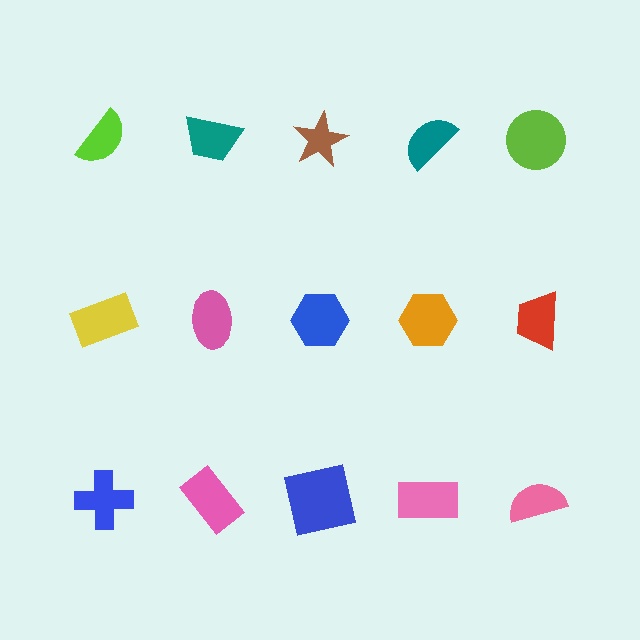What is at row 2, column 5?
A red trapezoid.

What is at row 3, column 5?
A pink semicircle.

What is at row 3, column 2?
A pink rectangle.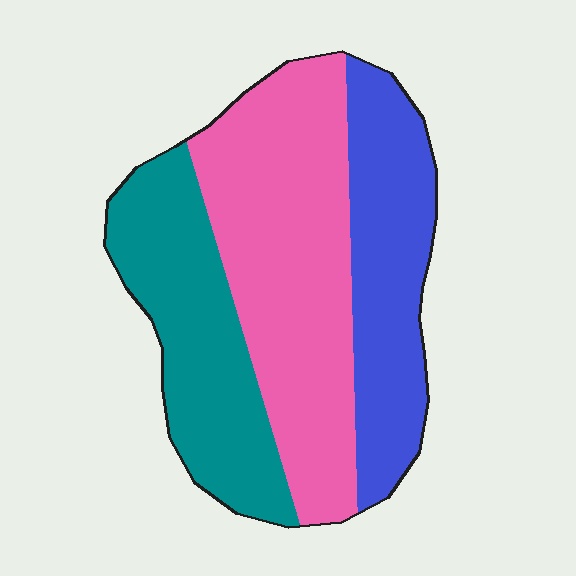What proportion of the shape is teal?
Teal takes up between a quarter and a half of the shape.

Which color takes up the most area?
Pink, at roughly 45%.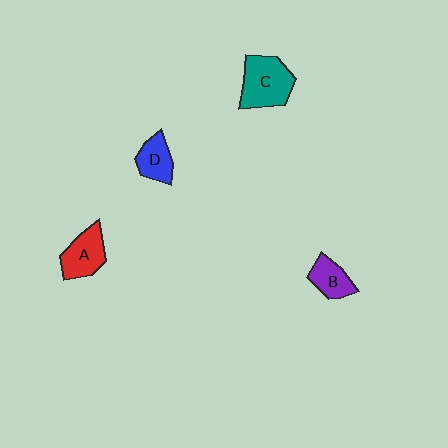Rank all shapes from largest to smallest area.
From largest to smallest: C (teal), A (red), D (blue), B (purple).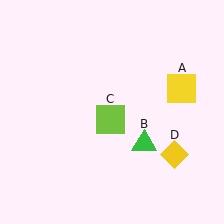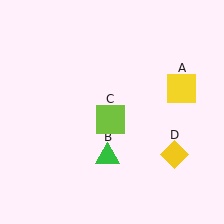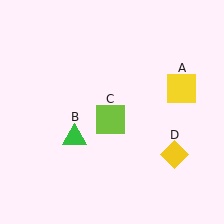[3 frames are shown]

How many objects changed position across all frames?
1 object changed position: green triangle (object B).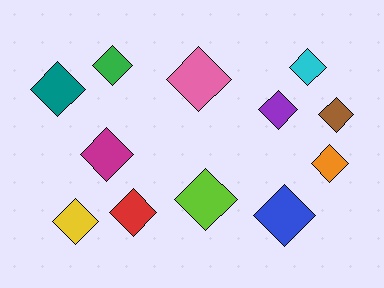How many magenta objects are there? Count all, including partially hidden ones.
There is 1 magenta object.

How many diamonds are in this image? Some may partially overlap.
There are 12 diamonds.